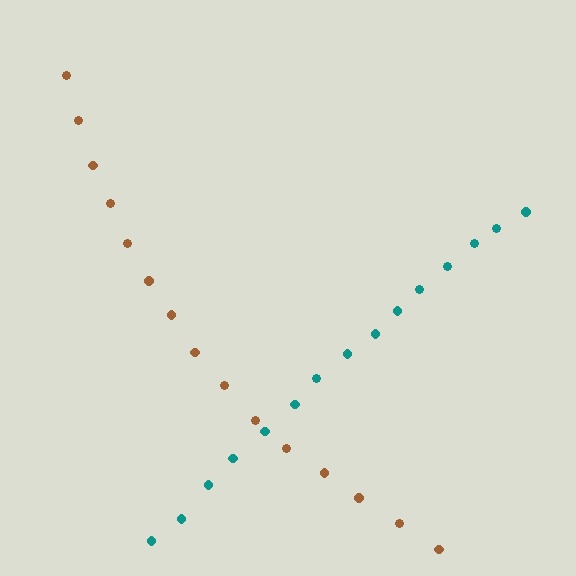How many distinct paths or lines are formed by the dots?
There are 2 distinct paths.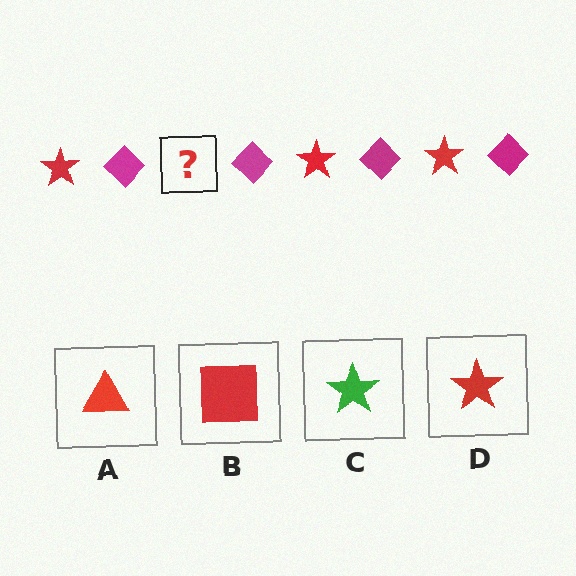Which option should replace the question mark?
Option D.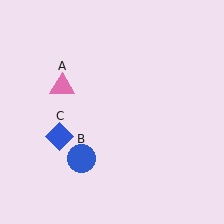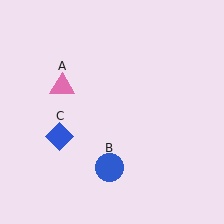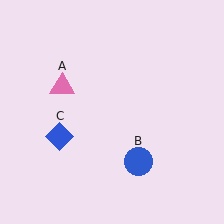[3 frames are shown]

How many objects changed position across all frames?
1 object changed position: blue circle (object B).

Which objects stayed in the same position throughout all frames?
Pink triangle (object A) and blue diamond (object C) remained stationary.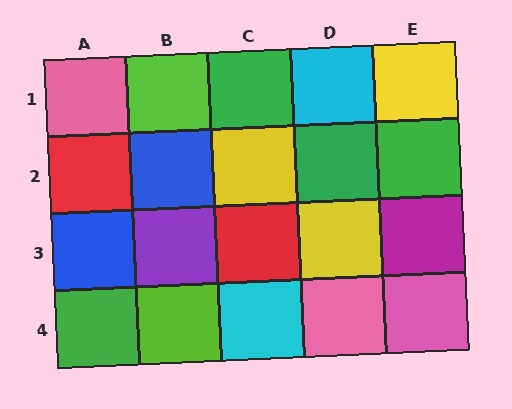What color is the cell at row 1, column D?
Cyan.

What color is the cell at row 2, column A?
Red.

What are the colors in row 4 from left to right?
Green, lime, cyan, pink, pink.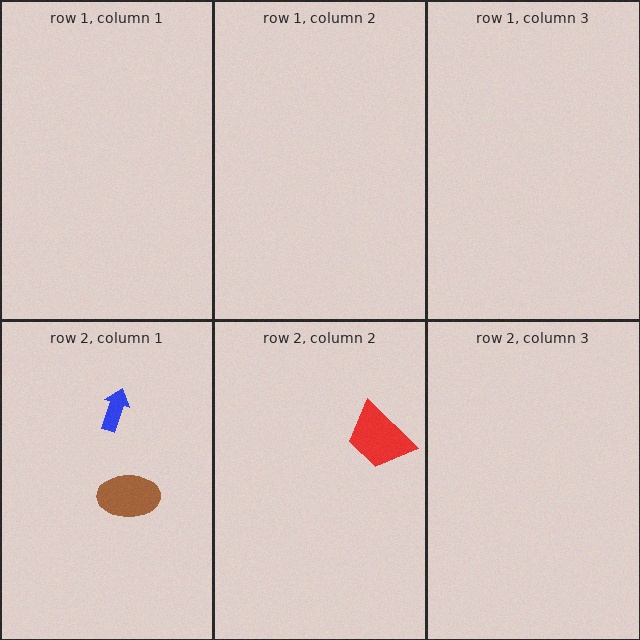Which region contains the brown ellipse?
The row 2, column 1 region.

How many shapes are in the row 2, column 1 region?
2.